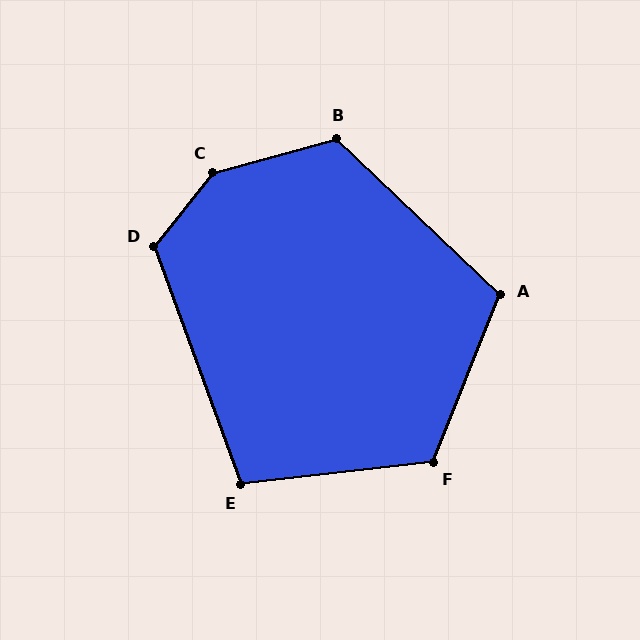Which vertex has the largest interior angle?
C, at approximately 144 degrees.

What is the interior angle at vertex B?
Approximately 121 degrees (obtuse).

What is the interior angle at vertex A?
Approximately 112 degrees (obtuse).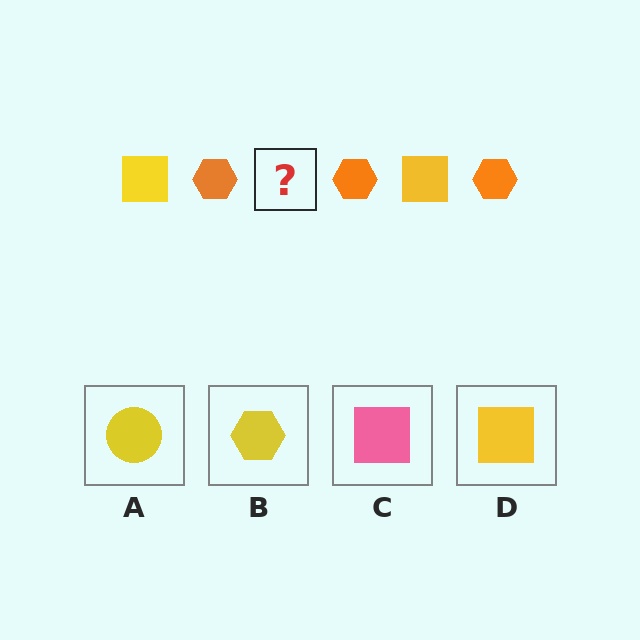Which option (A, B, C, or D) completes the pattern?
D.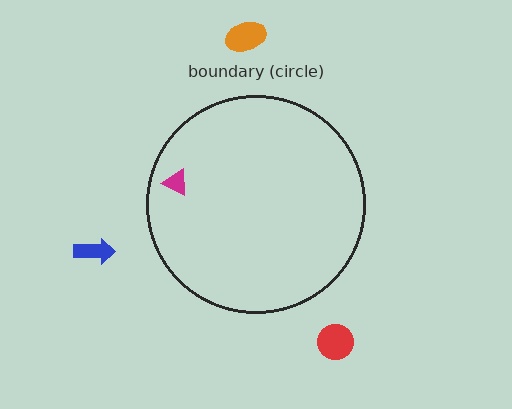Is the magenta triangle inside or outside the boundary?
Inside.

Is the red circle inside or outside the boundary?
Outside.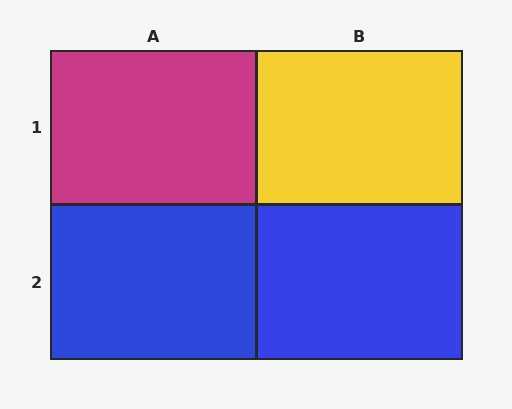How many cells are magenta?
1 cell is magenta.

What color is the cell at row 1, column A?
Magenta.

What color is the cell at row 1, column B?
Yellow.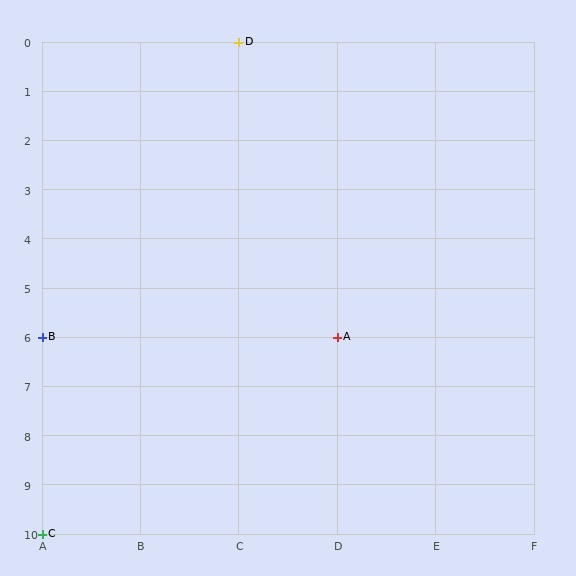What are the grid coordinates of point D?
Point D is at grid coordinates (C, 0).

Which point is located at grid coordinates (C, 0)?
Point D is at (C, 0).